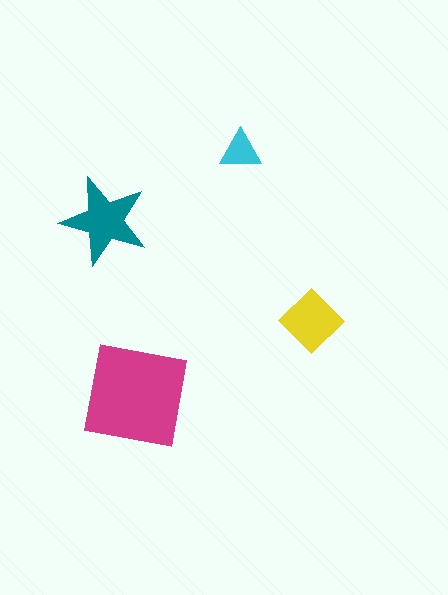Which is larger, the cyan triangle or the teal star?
The teal star.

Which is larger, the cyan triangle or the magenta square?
The magenta square.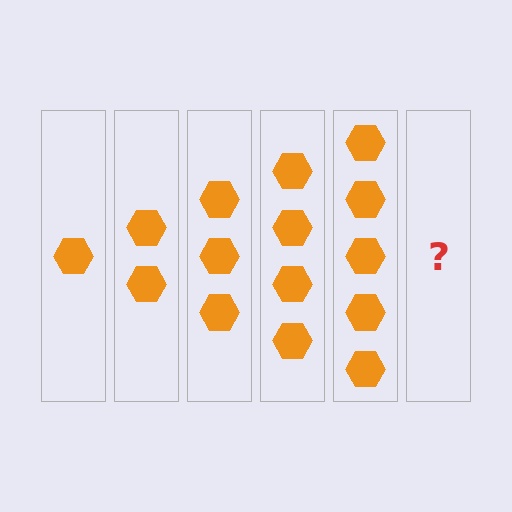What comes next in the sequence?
The next element should be 6 hexagons.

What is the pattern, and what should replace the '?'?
The pattern is that each step adds one more hexagon. The '?' should be 6 hexagons.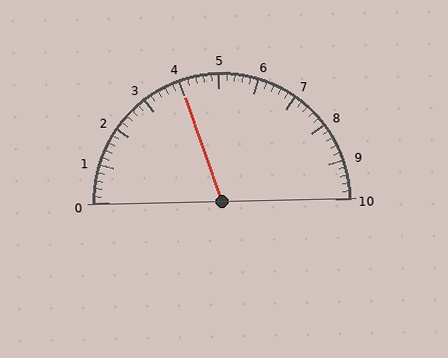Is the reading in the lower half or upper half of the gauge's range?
The reading is in the lower half of the range (0 to 10).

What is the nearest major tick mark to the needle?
The nearest major tick mark is 4.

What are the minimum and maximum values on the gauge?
The gauge ranges from 0 to 10.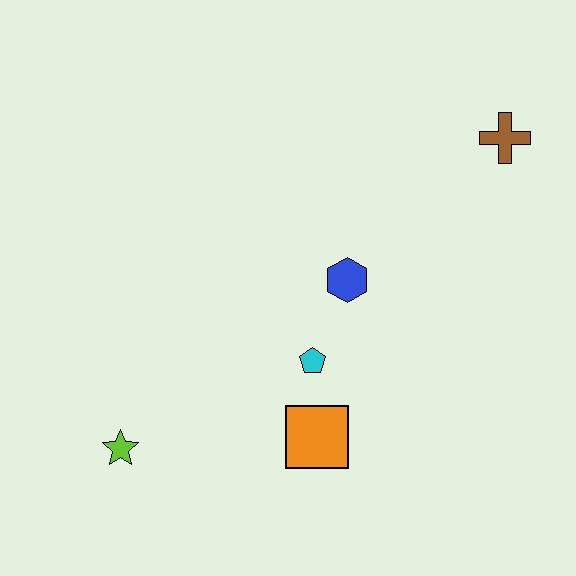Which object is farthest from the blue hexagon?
The lime star is farthest from the blue hexagon.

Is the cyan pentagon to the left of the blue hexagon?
Yes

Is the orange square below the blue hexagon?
Yes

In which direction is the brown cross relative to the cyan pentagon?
The brown cross is above the cyan pentagon.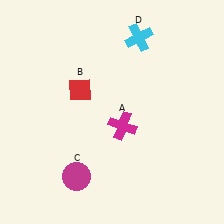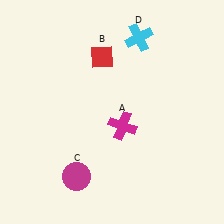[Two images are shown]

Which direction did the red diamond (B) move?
The red diamond (B) moved up.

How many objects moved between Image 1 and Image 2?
1 object moved between the two images.